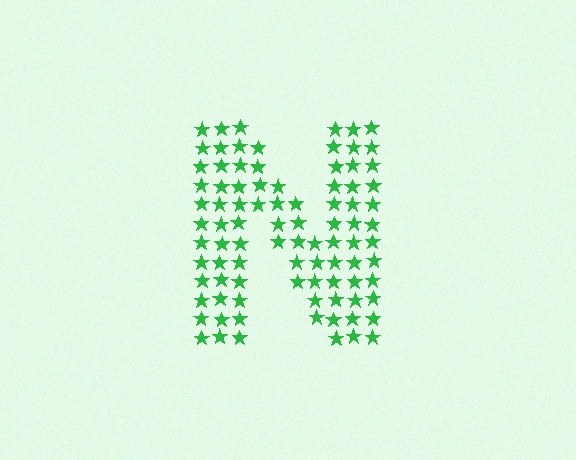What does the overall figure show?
The overall figure shows the letter N.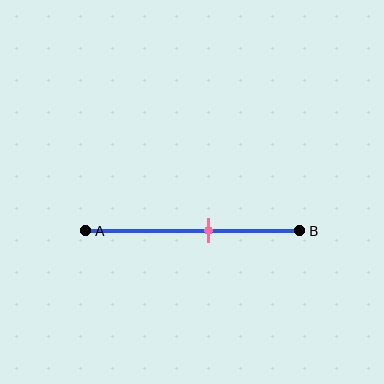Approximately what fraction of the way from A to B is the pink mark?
The pink mark is approximately 55% of the way from A to B.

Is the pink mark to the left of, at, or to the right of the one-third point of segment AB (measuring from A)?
The pink mark is to the right of the one-third point of segment AB.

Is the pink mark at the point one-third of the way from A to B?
No, the mark is at about 55% from A, not at the 33% one-third point.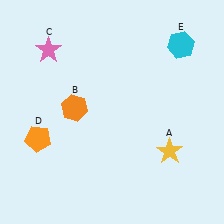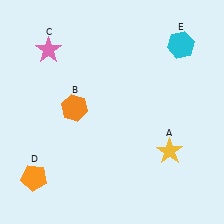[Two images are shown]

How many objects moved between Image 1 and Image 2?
1 object moved between the two images.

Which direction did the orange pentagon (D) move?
The orange pentagon (D) moved down.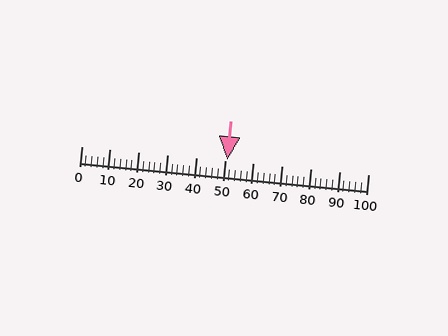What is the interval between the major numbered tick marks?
The major tick marks are spaced 10 units apart.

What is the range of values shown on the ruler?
The ruler shows values from 0 to 100.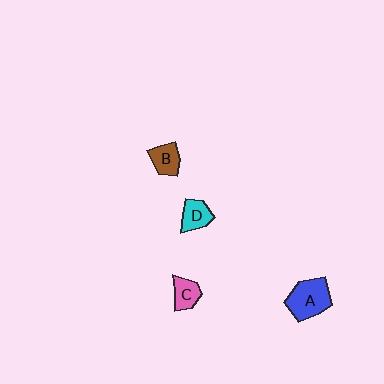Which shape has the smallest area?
Shape C (pink).